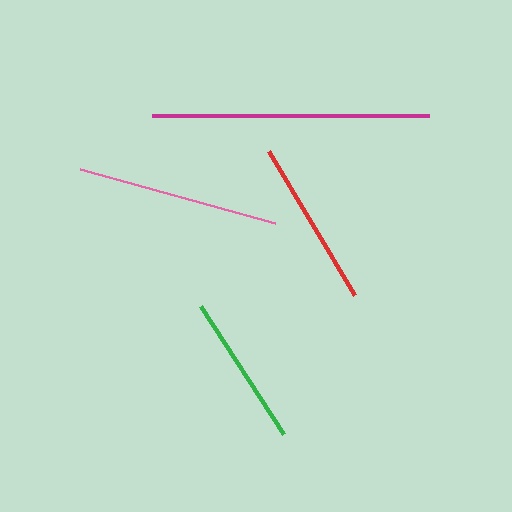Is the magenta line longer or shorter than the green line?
The magenta line is longer than the green line.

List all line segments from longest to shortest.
From longest to shortest: magenta, pink, red, green.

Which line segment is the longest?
The magenta line is the longest at approximately 278 pixels.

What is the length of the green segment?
The green segment is approximately 152 pixels long.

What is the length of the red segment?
The red segment is approximately 168 pixels long.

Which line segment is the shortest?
The green line is the shortest at approximately 152 pixels.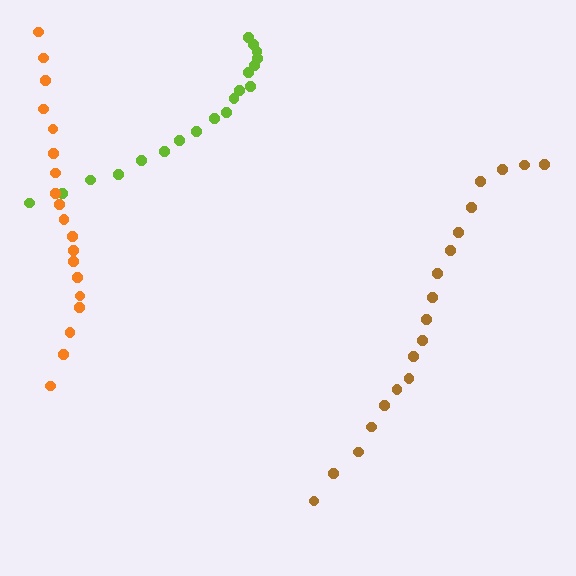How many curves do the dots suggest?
There are 3 distinct paths.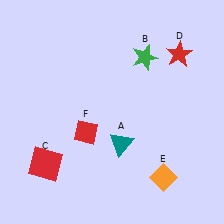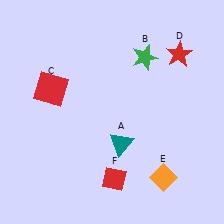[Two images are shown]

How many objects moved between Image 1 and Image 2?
2 objects moved between the two images.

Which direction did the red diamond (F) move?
The red diamond (F) moved down.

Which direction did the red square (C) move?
The red square (C) moved up.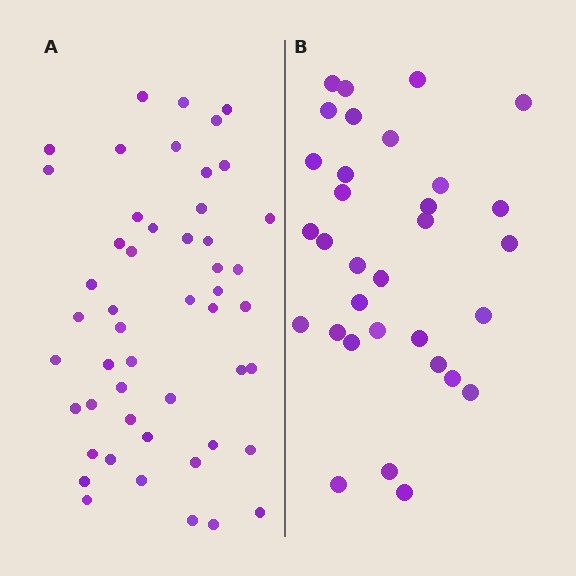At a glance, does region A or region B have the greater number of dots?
Region A (the left region) has more dots.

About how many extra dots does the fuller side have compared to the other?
Region A has approximately 20 more dots than region B.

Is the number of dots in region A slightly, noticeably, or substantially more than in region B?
Region A has substantially more. The ratio is roughly 1.6 to 1.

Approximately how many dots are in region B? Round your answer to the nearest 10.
About 30 dots. (The exact count is 32, which rounds to 30.)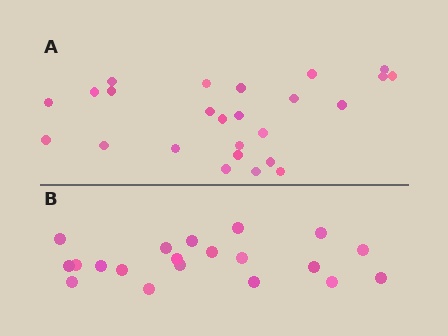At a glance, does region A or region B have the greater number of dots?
Region A (the top region) has more dots.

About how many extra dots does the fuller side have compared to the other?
Region A has about 5 more dots than region B.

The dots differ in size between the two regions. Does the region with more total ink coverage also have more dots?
No. Region B has more total ink coverage because its dots are larger, but region A actually contains more individual dots. Total area can be misleading — the number of items is what matters here.